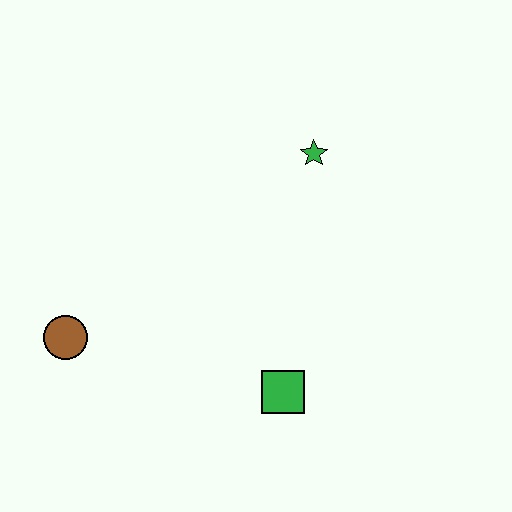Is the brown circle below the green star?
Yes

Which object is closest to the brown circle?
The green square is closest to the brown circle.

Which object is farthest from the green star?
The brown circle is farthest from the green star.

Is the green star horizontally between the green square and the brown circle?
No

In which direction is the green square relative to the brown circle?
The green square is to the right of the brown circle.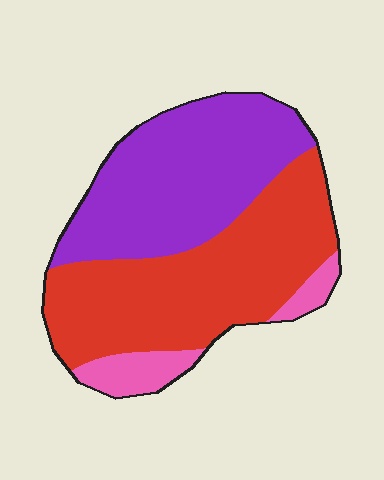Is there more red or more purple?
Red.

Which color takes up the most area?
Red, at roughly 50%.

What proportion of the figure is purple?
Purple takes up between a quarter and a half of the figure.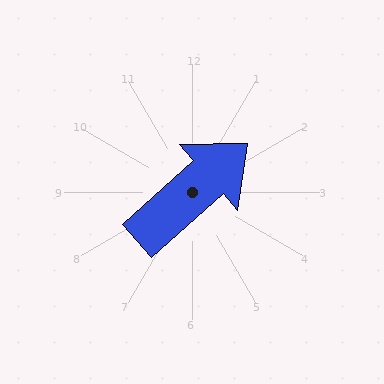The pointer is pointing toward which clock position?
Roughly 2 o'clock.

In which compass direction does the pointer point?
Northeast.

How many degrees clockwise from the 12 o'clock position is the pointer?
Approximately 49 degrees.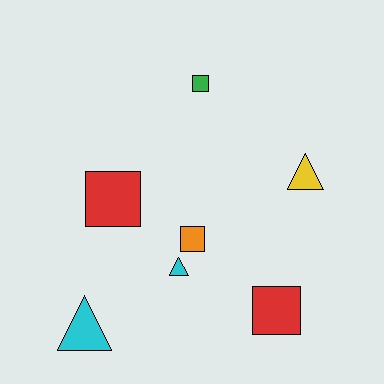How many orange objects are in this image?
There is 1 orange object.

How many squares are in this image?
There are 4 squares.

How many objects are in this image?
There are 7 objects.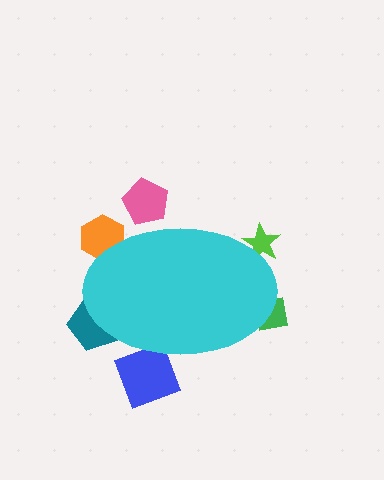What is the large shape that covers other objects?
A cyan ellipse.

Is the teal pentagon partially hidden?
Yes, the teal pentagon is partially hidden behind the cyan ellipse.